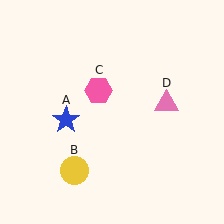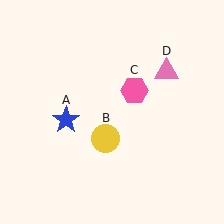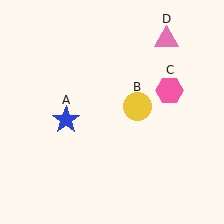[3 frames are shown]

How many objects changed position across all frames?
3 objects changed position: yellow circle (object B), pink hexagon (object C), pink triangle (object D).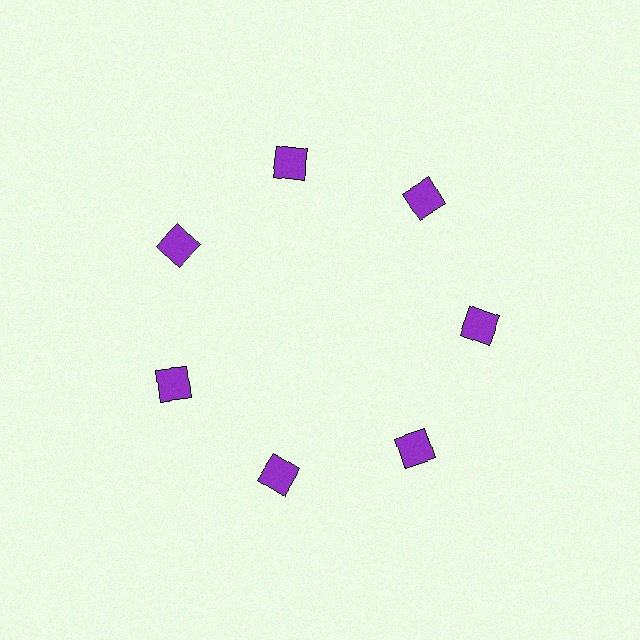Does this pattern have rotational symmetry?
Yes, this pattern has 7-fold rotational symmetry. It looks the same after rotating 51 degrees around the center.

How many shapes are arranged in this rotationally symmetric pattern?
There are 7 shapes, arranged in 7 groups of 1.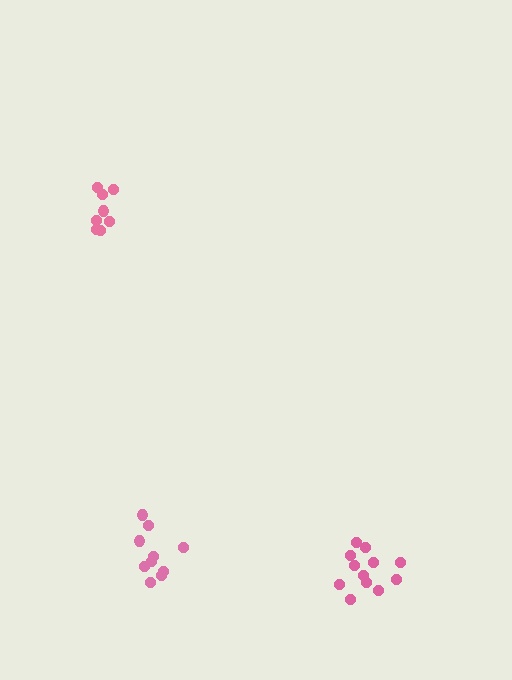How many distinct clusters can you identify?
There are 3 distinct clusters.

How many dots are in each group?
Group 1: 12 dots, Group 2: 10 dots, Group 3: 8 dots (30 total).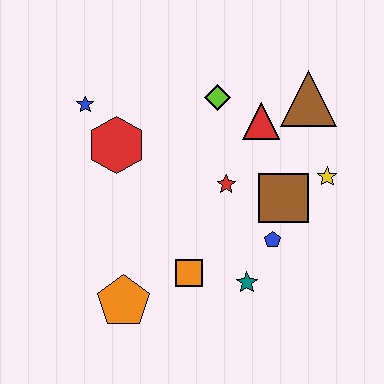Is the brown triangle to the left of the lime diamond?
No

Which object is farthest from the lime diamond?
The orange pentagon is farthest from the lime diamond.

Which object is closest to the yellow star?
The brown square is closest to the yellow star.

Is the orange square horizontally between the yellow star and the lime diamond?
No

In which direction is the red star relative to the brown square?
The red star is to the left of the brown square.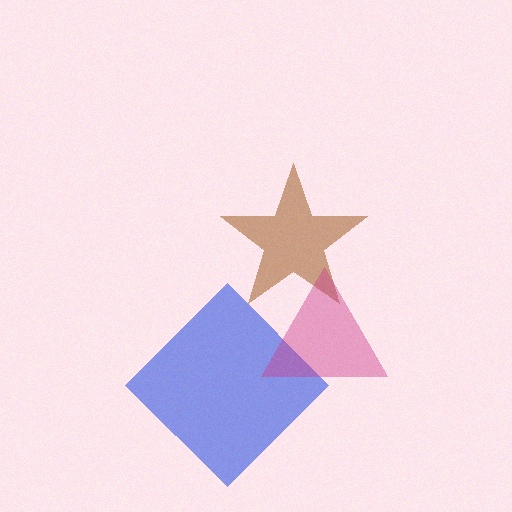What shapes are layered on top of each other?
The layered shapes are: a blue diamond, a brown star, a magenta triangle.